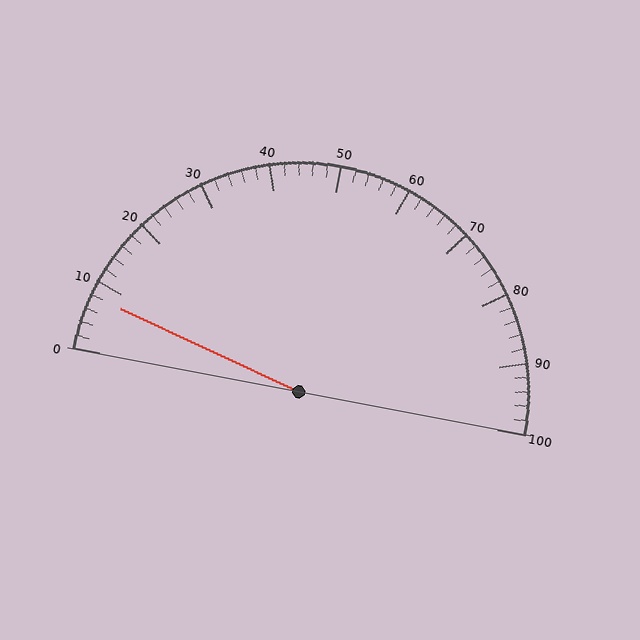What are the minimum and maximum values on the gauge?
The gauge ranges from 0 to 100.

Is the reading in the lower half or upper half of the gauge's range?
The reading is in the lower half of the range (0 to 100).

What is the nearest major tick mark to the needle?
The nearest major tick mark is 10.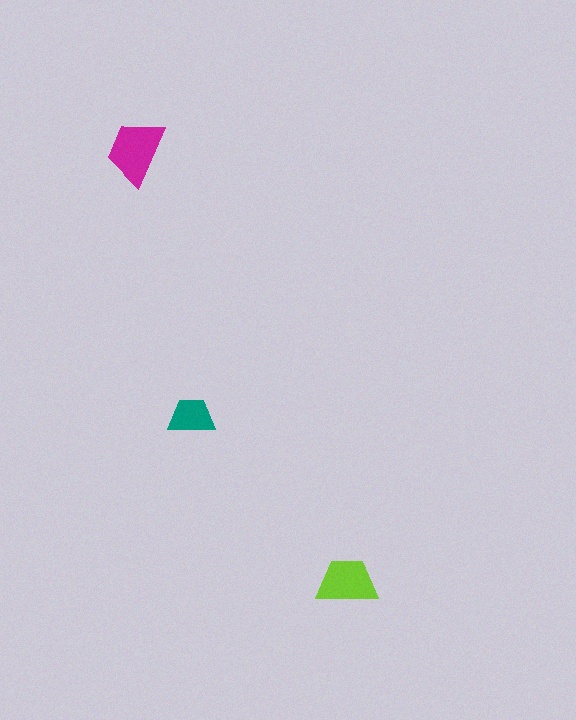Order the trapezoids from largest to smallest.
the magenta one, the lime one, the teal one.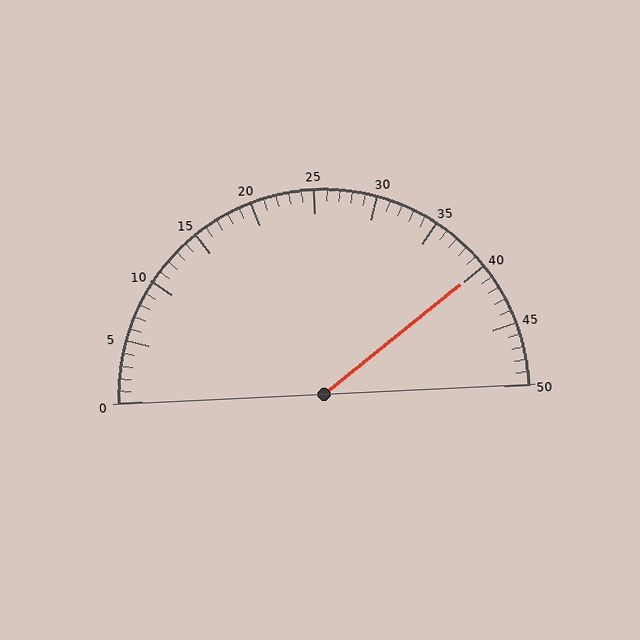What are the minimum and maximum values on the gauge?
The gauge ranges from 0 to 50.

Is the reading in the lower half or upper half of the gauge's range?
The reading is in the upper half of the range (0 to 50).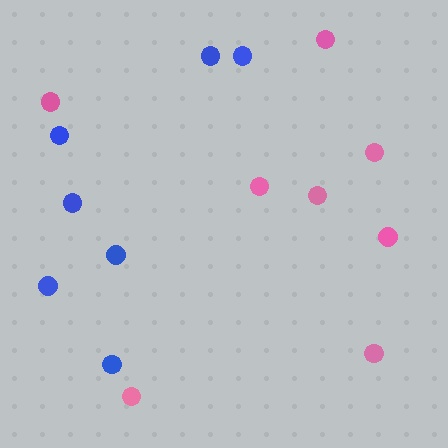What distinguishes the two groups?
There are 2 groups: one group of pink circles (8) and one group of blue circles (7).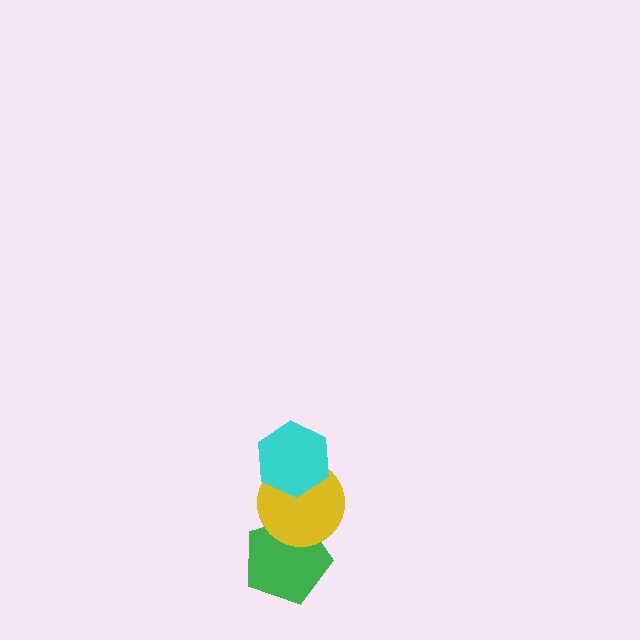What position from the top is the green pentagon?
The green pentagon is 3rd from the top.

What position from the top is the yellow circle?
The yellow circle is 2nd from the top.